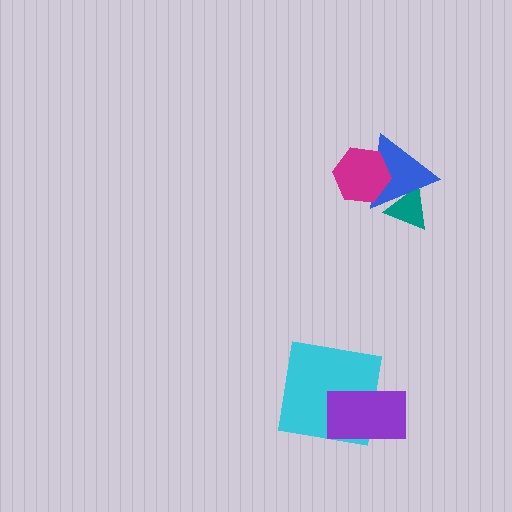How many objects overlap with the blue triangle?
2 objects overlap with the blue triangle.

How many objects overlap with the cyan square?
1 object overlaps with the cyan square.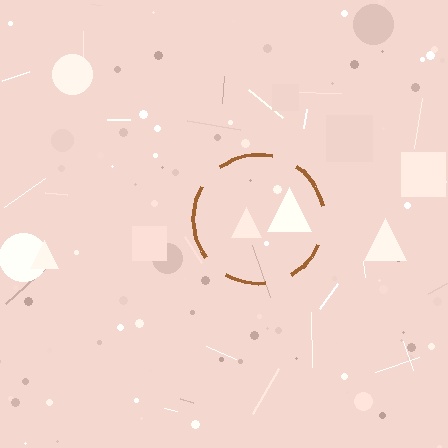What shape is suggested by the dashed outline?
The dashed outline suggests a circle.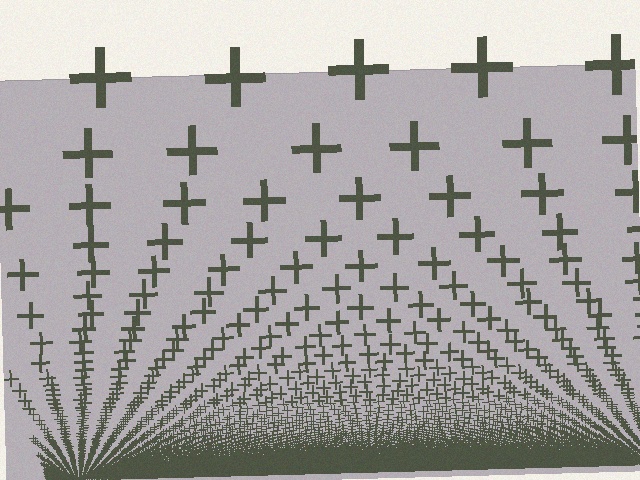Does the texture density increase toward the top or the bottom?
Density increases toward the bottom.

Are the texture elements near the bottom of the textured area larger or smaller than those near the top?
Smaller. The gradient is inverted — elements near the bottom are smaller and denser.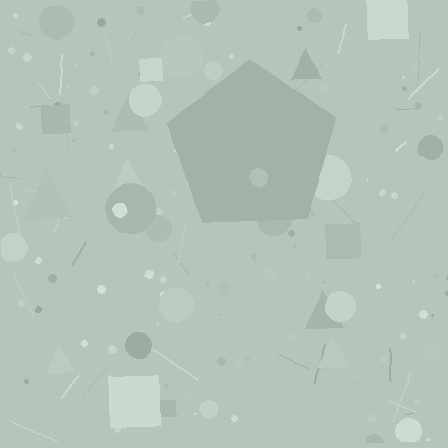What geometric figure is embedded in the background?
A pentagon is embedded in the background.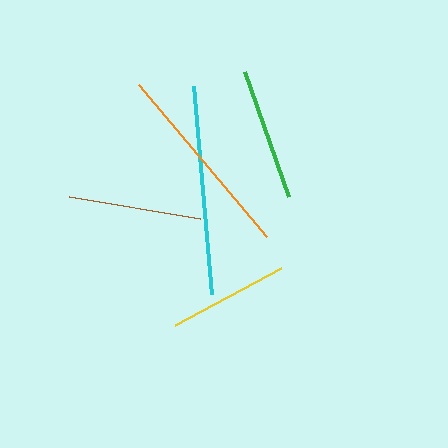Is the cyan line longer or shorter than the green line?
The cyan line is longer than the green line.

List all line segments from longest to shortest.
From longest to shortest: cyan, orange, green, brown, yellow.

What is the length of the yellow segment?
The yellow segment is approximately 121 pixels long.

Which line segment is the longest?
The cyan line is the longest at approximately 209 pixels.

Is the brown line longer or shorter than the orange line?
The orange line is longer than the brown line.